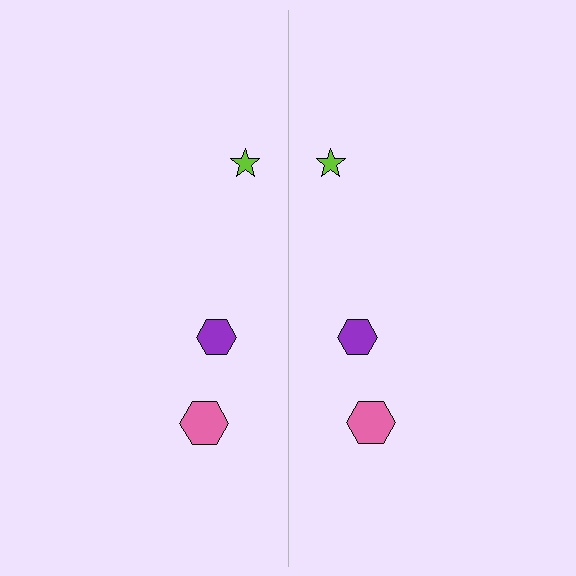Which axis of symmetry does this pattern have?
The pattern has a vertical axis of symmetry running through the center of the image.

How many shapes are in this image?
There are 6 shapes in this image.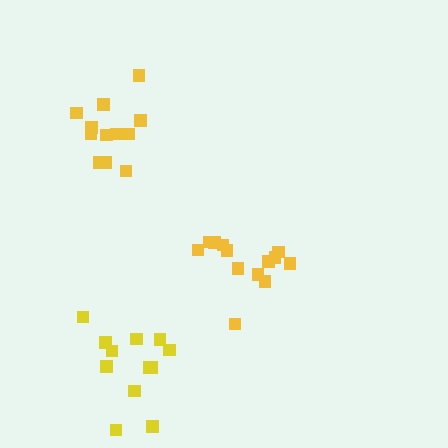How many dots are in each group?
Group 1: 13 dots, Group 2: 13 dots, Group 3: 12 dots (38 total).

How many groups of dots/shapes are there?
There are 3 groups.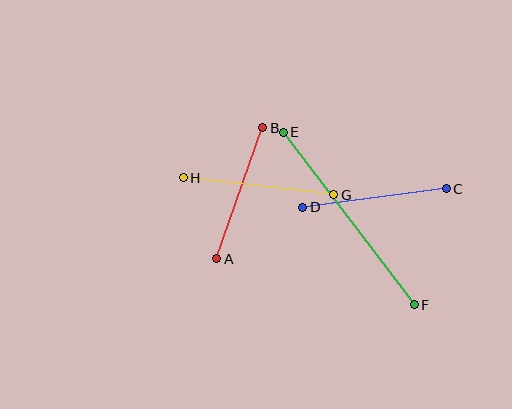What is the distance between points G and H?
The distance is approximately 152 pixels.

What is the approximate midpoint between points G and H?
The midpoint is at approximately (258, 186) pixels.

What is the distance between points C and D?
The distance is approximately 145 pixels.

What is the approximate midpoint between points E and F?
The midpoint is at approximately (349, 218) pixels.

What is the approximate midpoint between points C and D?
The midpoint is at approximately (375, 198) pixels.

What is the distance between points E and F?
The distance is approximately 217 pixels.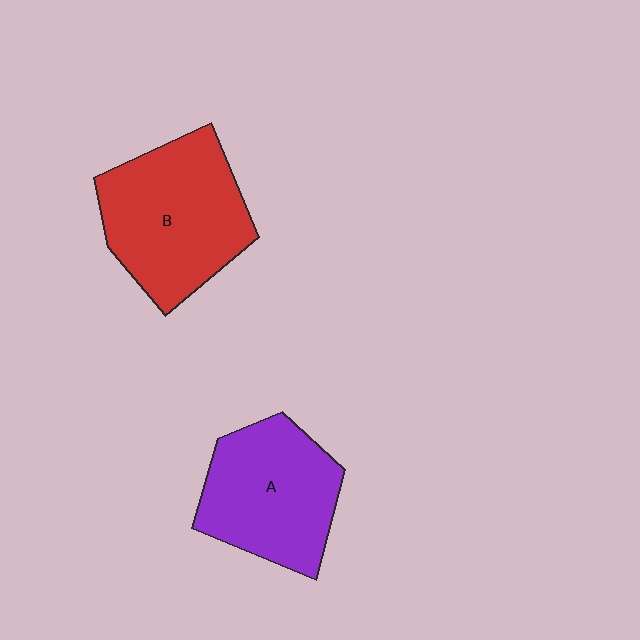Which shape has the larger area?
Shape B (red).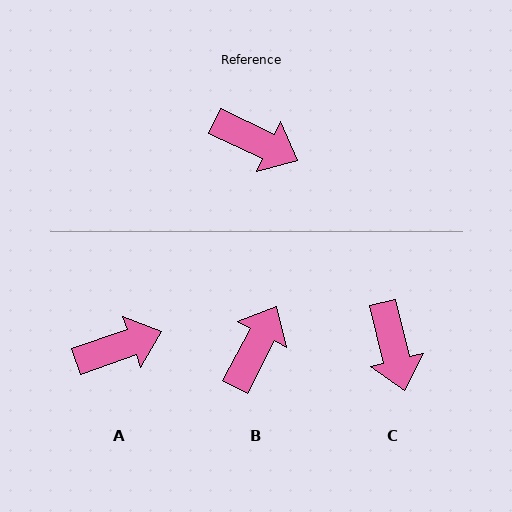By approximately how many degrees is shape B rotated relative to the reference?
Approximately 88 degrees counter-clockwise.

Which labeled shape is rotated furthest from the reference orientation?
B, about 88 degrees away.